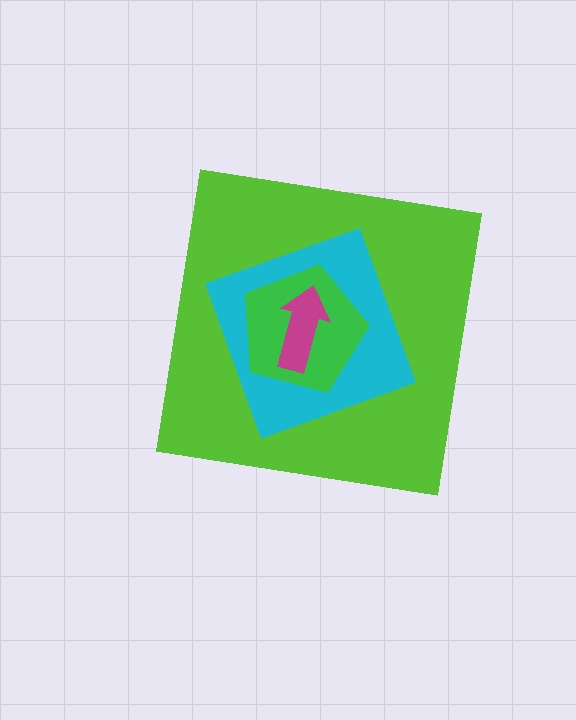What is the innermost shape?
The magenta arrow.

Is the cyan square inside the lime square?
Yes.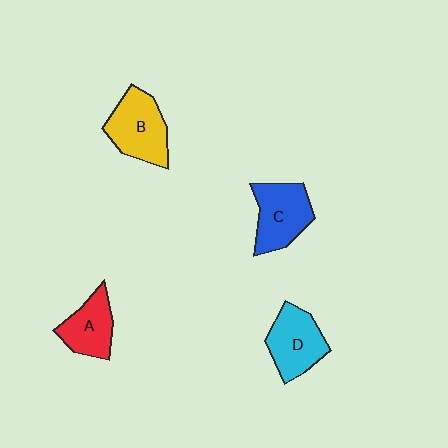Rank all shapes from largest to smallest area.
From largest to smallest: B (yellow), C (blue), D (cyan), A (red).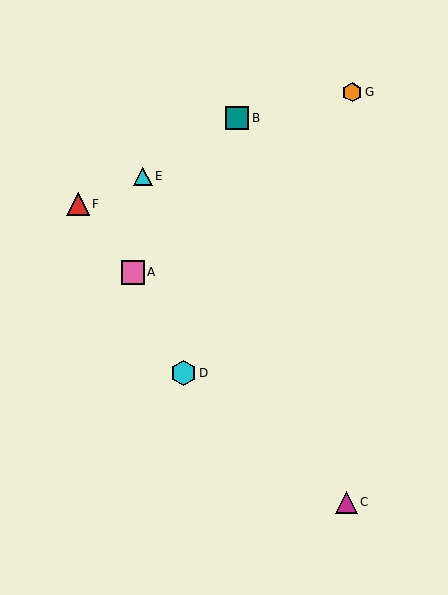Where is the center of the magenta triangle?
The center of the magenta triangle is at (346, 502).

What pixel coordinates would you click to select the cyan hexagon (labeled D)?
Click at (184, 373) to select the cyan hexagon D.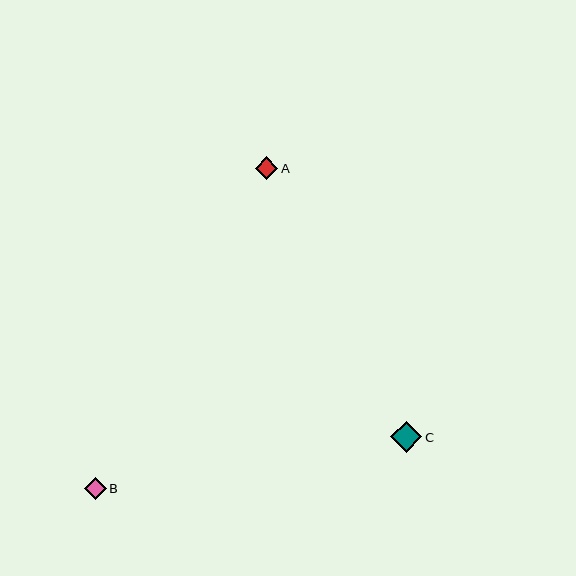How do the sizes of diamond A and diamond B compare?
Diamond A and diamond B are approximately the same size.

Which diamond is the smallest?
Diamond B is the smallest with a size of approximately 21 pixels.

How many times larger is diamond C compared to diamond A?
Diamond C is approximately 1.4 times the size of diamond A.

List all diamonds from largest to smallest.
From largest to smallest: C, A, B.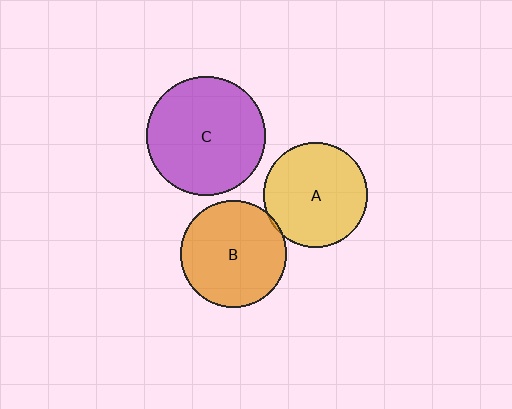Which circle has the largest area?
Circle C (purple).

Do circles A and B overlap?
Yes.